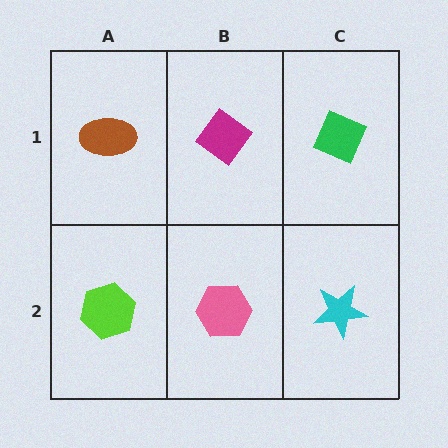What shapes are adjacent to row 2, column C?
A green diamond (row 1, column C), a pink hexagon (row 2, column B).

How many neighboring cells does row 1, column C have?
2.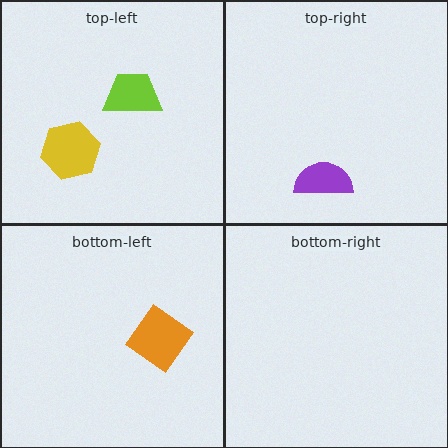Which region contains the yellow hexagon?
The top-left region.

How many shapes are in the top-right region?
1.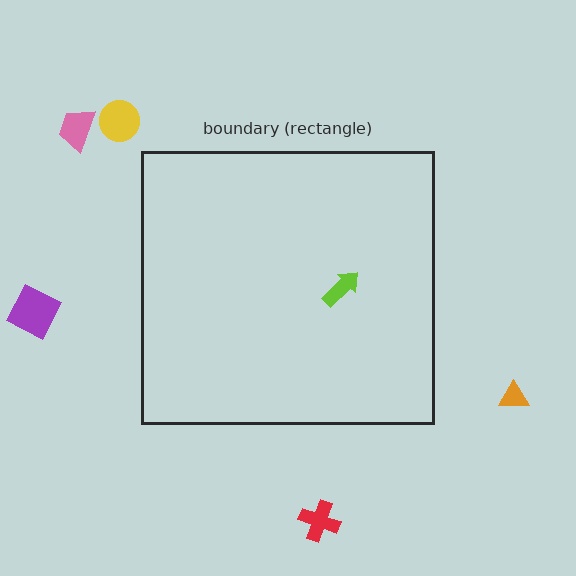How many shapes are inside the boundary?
1 inside, 5 outside.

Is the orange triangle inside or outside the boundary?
Outside.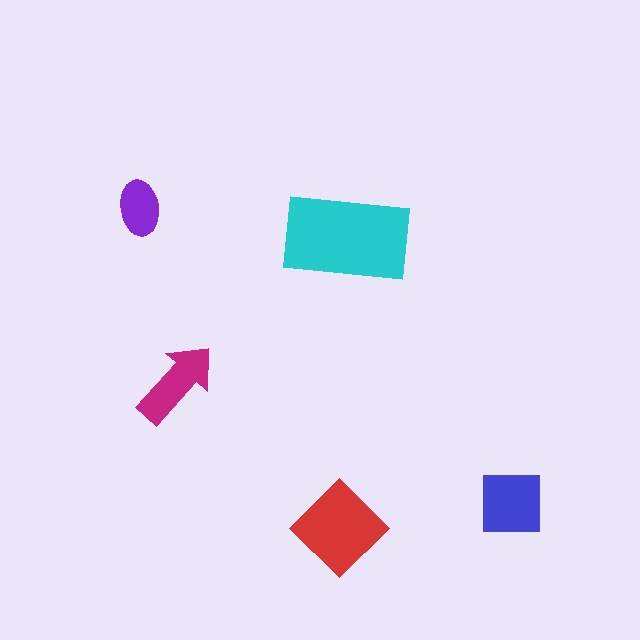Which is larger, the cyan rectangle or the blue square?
The cyan rectangle.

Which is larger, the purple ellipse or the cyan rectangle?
The cyan rectangle.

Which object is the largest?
The cyan rectangle.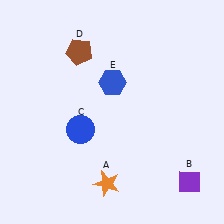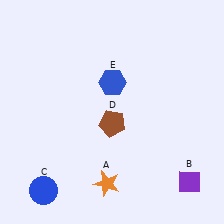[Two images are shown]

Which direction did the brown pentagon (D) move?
The brown pentagon (D) moved down.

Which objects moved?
The objects that moved are: the blue circle (C), the brown pentagon (D).